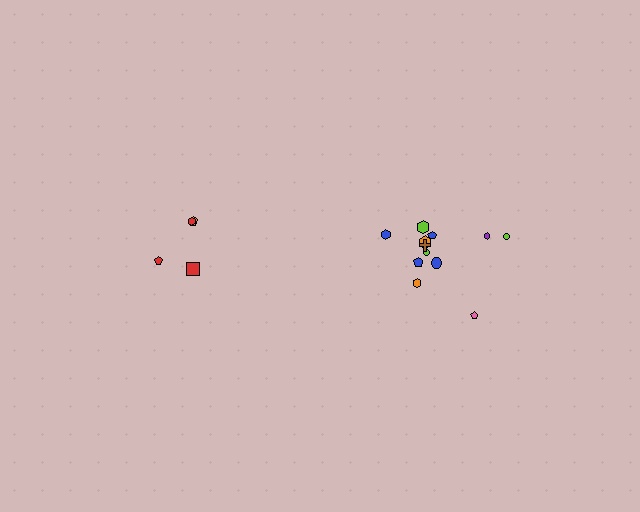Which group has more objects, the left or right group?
The right group.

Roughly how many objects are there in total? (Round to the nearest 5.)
Roughly 15 objects in total.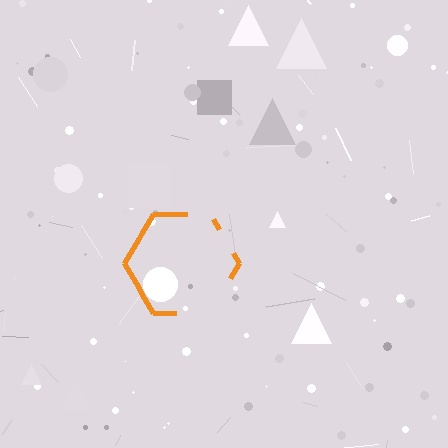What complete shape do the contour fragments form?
The contour fragments form a hexagon.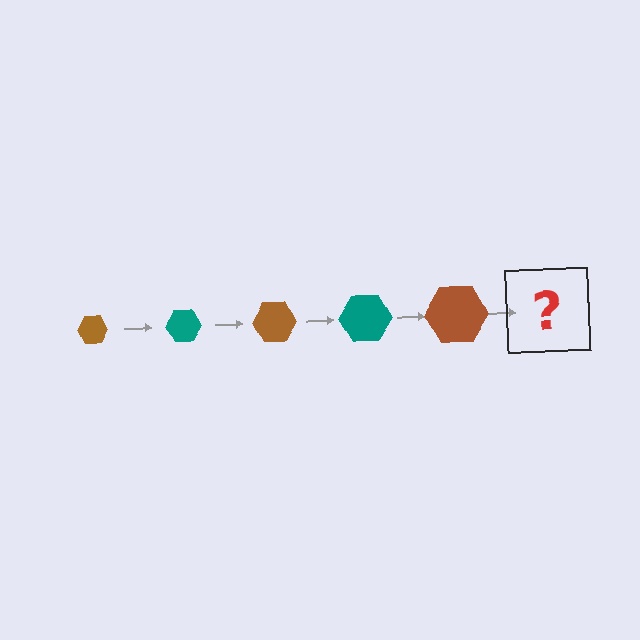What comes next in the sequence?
The next element should be a teal hexagon, larger than the previous one.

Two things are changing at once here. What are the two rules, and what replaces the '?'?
The two rules are that the hexagon grows larger each step and the color cycles through brown and teal. The '?' should be a teal hexagon, larger than the previous one.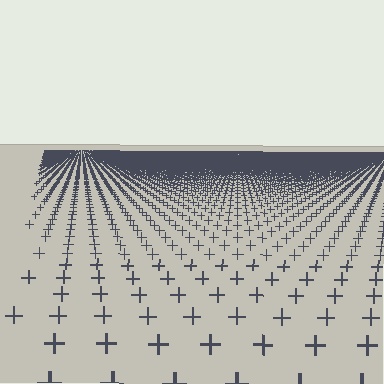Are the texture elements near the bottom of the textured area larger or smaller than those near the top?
Larger. Near the bottom, elements are closer to the viewer and appear at a bigger on-screen size.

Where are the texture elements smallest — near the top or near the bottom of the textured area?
Near the top.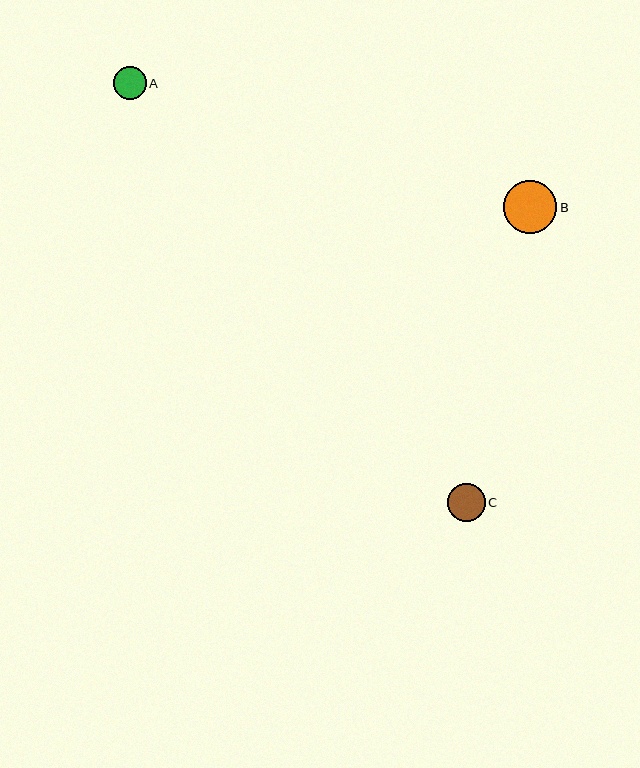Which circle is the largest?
Circle B is the largest with a size of approximately 53 pixels.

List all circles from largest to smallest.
From largest to smallest: B, C, A.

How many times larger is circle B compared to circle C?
Circle B is approximately 1.4 times the size of circle C.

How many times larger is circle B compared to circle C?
Circle B is approximately 1.4 times the size of circle C.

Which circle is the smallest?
Circle A is the smallest with a size of approximately 33 pixels.